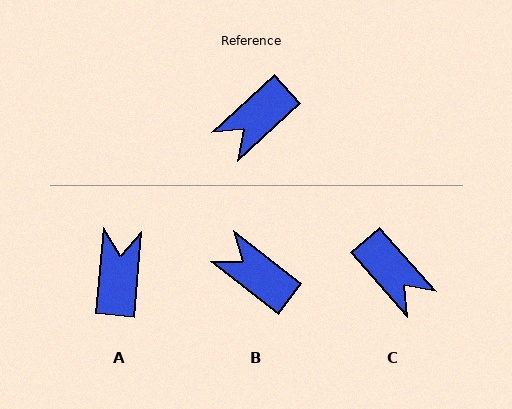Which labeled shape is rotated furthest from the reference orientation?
A, about 137 degrees away.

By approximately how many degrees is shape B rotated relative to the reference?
Approximately 80 degrees clockwise.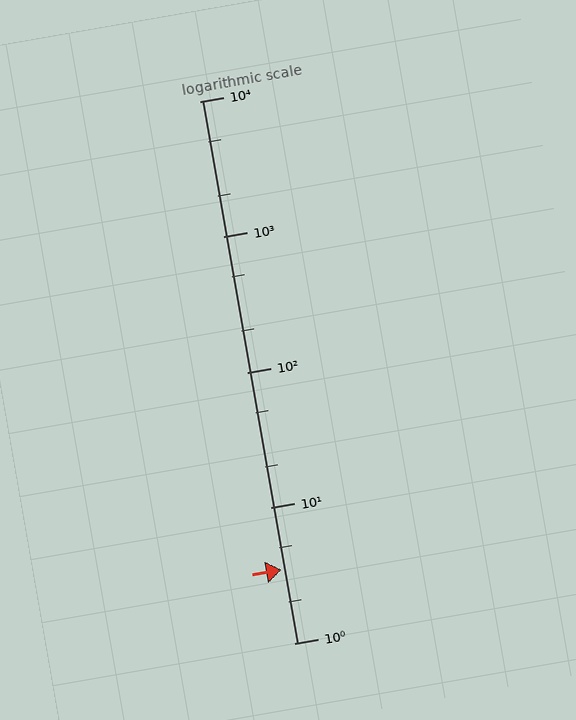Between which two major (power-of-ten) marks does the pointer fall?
The pointer is between 1 and 10.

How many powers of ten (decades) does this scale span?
The scale spans 4 decades, from 1 to 10000.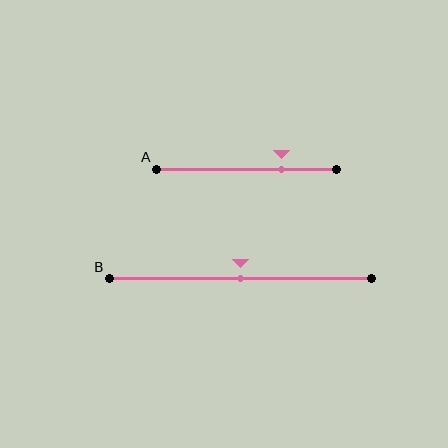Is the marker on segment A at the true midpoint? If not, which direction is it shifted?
No, the marker on segment A is shifted to the right by about 19% of the segment length.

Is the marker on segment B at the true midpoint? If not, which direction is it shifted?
Yes, the marker on segment B is at the true midpoint.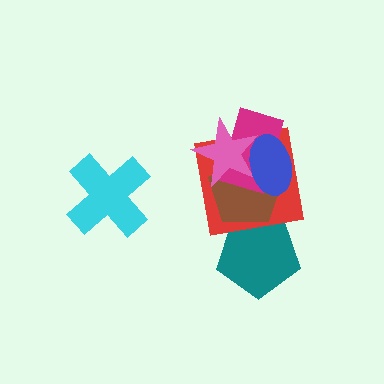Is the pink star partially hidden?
Yes, it is partially covered by another shape.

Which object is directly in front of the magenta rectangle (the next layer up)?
The pink star is directly in front of the magenta rectangle.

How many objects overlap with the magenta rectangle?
4 objects overlap with the magenta rectangle.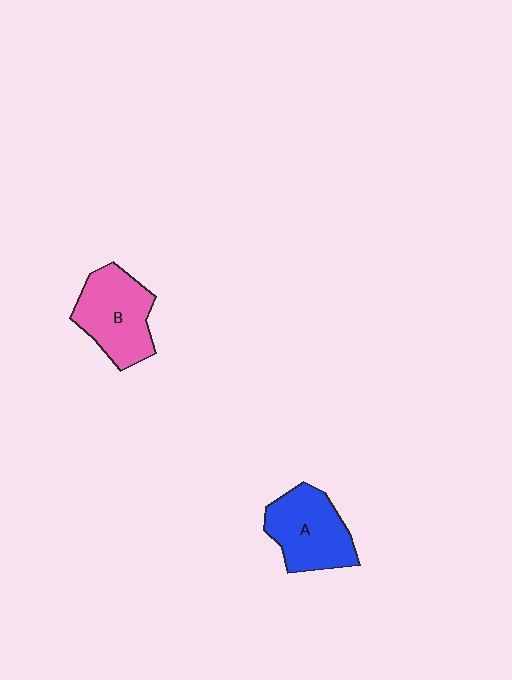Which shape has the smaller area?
Shape A (blue).